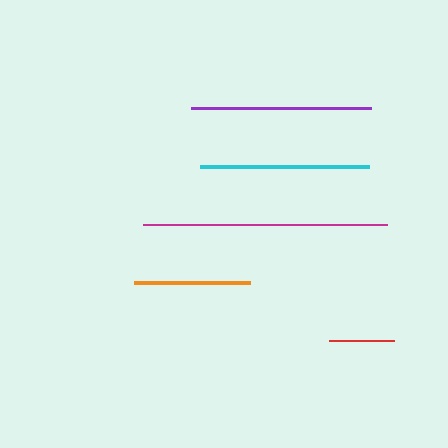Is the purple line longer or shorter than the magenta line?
The magenta line is longer than the purple line.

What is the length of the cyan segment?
The cyan segment is approximately 169 pixels long.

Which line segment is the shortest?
The red line is the shortest at approximately 65 pixels.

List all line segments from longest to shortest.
From longest to shortest: magenta, purple, cyan, orange, red.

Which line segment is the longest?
The magenta line is the longest at approximately 244 pixels.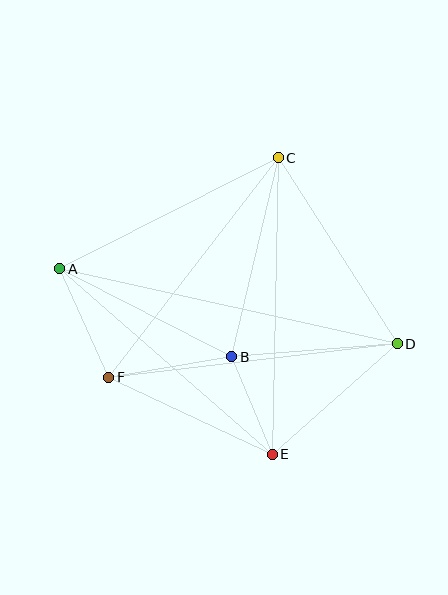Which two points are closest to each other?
Points B and E are closest to each other.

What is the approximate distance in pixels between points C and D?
The distance between C and D is approximately 221 pixels.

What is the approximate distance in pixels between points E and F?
The distance between E and F is approximately 180 pixels.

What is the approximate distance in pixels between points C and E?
The distance between C and E is approximately 297 pixels.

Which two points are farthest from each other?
Points A and D are farthest from each other.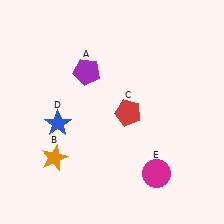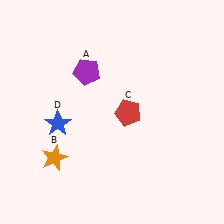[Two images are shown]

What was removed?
The magenta circle (E) was removed in Image 2.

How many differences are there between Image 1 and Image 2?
There is 1 difference between the two images.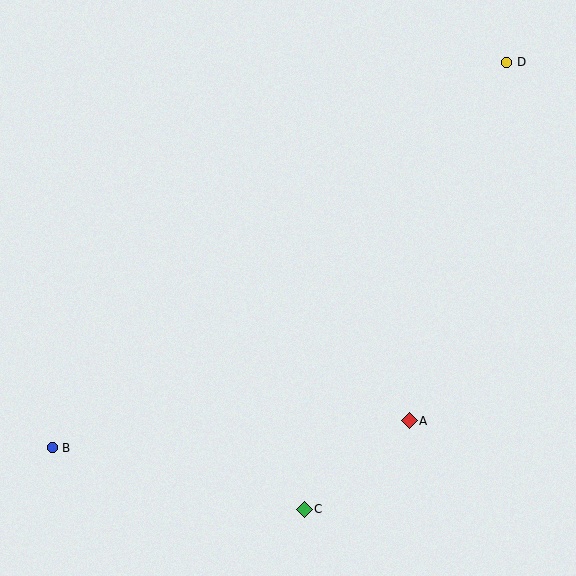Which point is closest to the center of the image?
Point A at (409, 421) is closest to the center.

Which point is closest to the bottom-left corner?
Point B is closest to the bottom-left corner.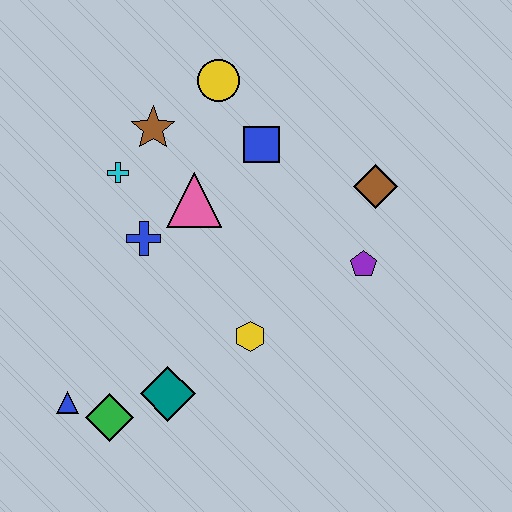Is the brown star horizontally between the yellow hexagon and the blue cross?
Yes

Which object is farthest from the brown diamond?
The blue triangle is farthest from the brown diamond.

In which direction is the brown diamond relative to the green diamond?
The brown diamond is to the right of the green diamond.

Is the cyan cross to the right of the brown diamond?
No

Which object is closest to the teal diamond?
The green diamond is closest to the teal diamond.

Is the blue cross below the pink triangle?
Yes